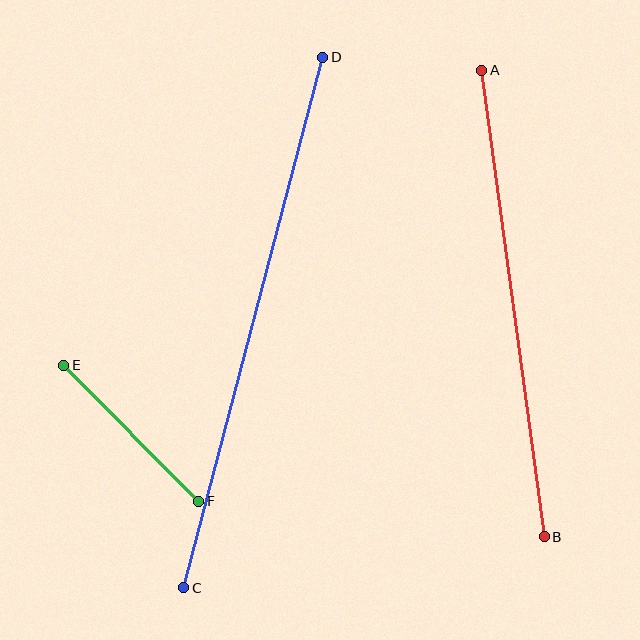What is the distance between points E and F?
The distance is approximately 192 pixels.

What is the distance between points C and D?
The distance is approximately 548 pixels.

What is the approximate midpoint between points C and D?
The midpoint is at approximately (253, 323) pixels.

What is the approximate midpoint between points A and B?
The midpoint is at approximately (513, 303) pixels.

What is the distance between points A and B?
The distance is approximately 471 pixels.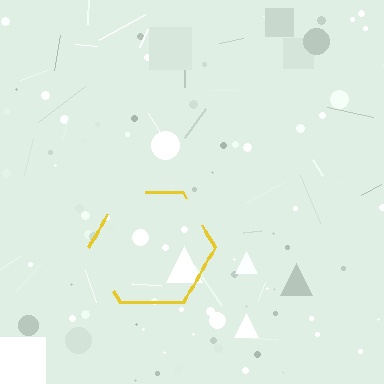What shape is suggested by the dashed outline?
The dashed outline suggests a hexagon.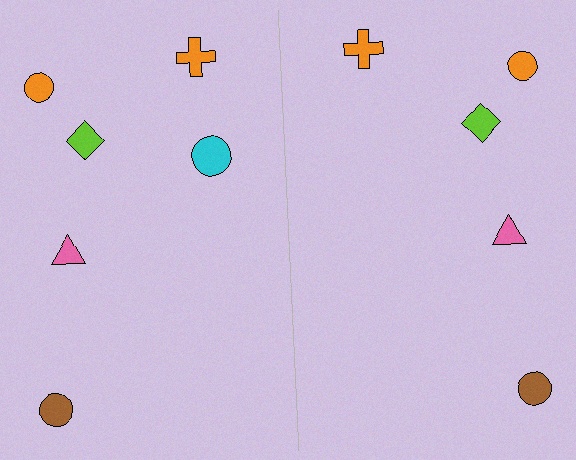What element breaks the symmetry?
A cyan circle is missing from the right side.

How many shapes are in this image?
There are 11 shapes in this image.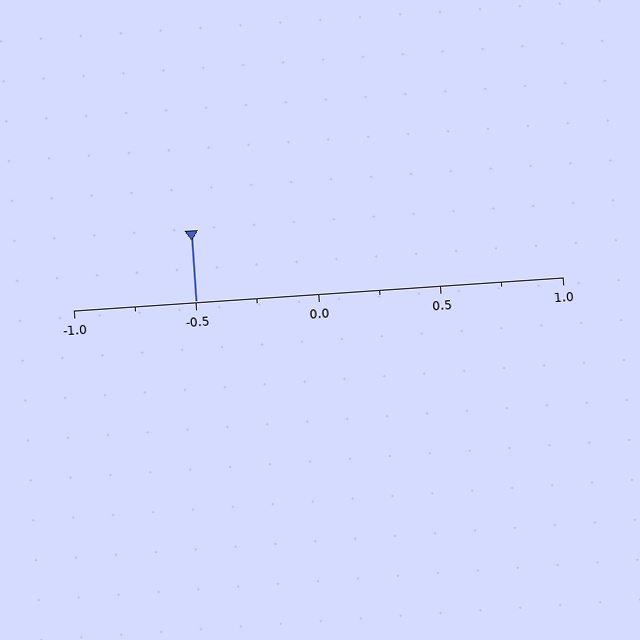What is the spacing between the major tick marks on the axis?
The major ticks are spaced 0.5 apart.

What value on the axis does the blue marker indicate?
The marker indicates approximately -0.5.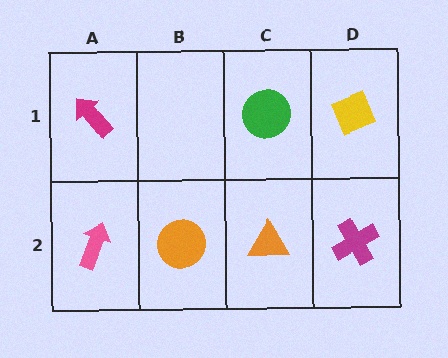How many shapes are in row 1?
3 shapes.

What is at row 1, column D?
A yellow diamond.